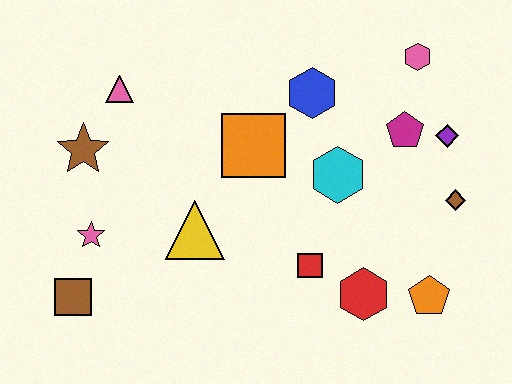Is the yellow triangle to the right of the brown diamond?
No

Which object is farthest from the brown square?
The pink hexagon is farthest from the brown square.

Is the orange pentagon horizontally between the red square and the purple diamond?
Yes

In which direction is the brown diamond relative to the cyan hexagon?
The brown diamond is to the right of the cyan hexagon.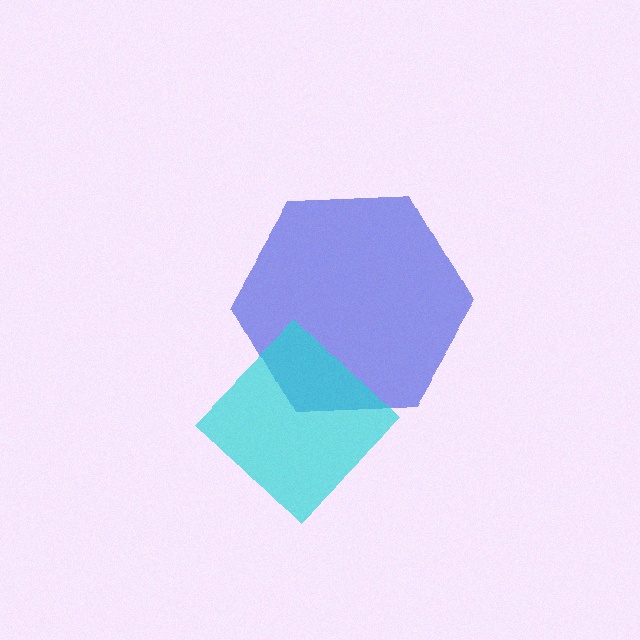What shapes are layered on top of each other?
The layered shapes are: a blue hexagon, a cyan diamond.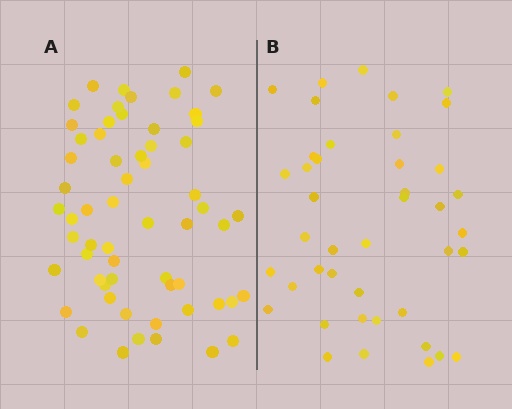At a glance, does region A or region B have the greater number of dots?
Region A (the left region) has more dots.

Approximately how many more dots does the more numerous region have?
Region A has approximately 20 more dots than region B.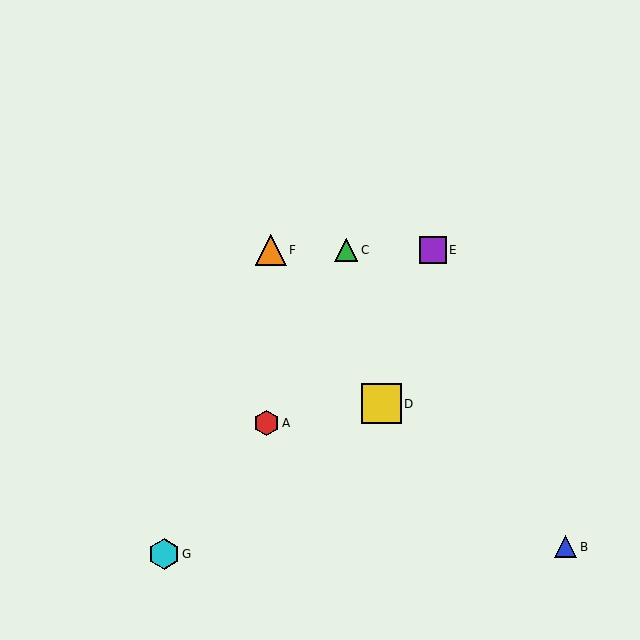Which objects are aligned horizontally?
Objects C, E, F are aligned horizontally.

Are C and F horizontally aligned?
Yes, both are at y≈250.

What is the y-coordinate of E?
Object E is at y≈250.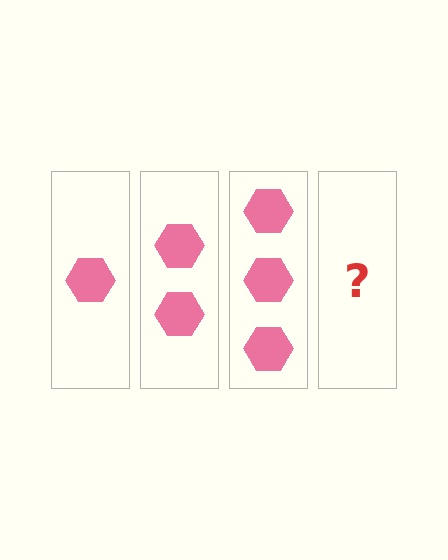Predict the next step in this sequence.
The next step is 4 hexagons.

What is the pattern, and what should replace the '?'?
The pattern is that each step adds one more hexagon. The '?' should be 4 hexagons.